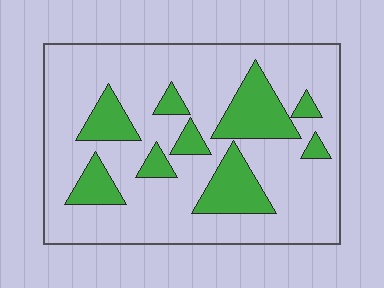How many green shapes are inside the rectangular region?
9.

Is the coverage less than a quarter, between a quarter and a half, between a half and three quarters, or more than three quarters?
Less than a quarter.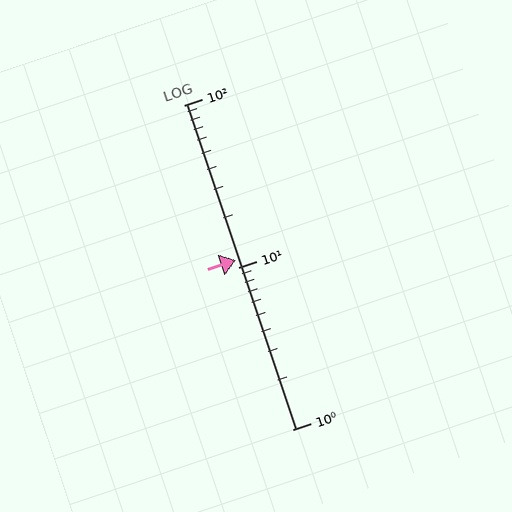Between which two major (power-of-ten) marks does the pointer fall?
The pointer is between 10 and 100.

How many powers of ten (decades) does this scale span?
The scale spans 2 decades, from 1 to 100.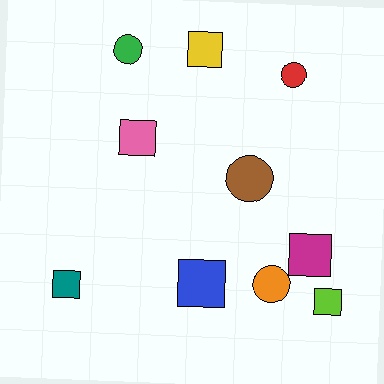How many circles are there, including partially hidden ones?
There are 4 circles.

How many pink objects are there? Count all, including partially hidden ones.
There is 1 pink object.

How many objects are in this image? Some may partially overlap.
There are 10 objects.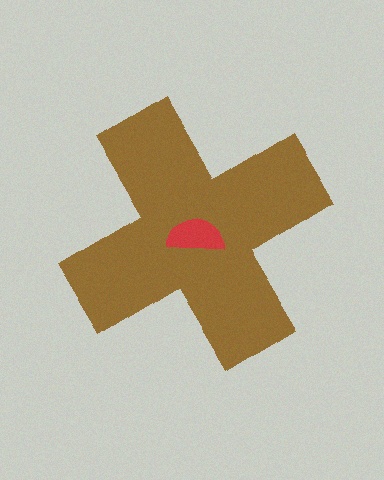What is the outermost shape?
The brown cross.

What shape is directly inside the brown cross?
The red semicircle.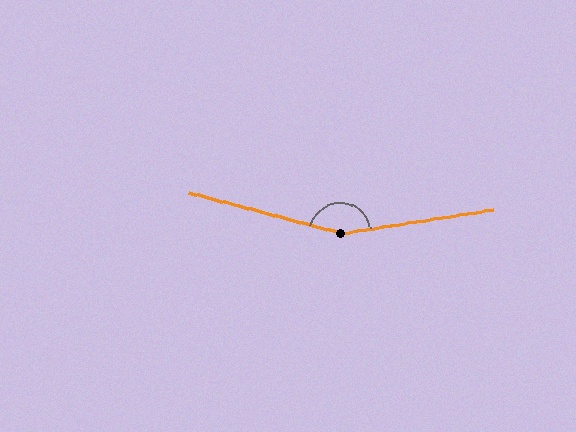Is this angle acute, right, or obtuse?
It is obtuse.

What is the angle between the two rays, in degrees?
Approximately 156 degrees.